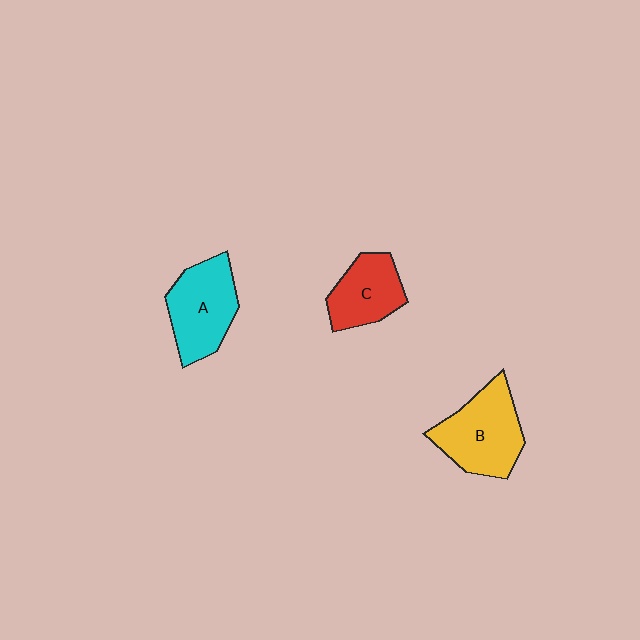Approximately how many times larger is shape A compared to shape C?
Approximately 1.3 times.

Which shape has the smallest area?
Shape C (red).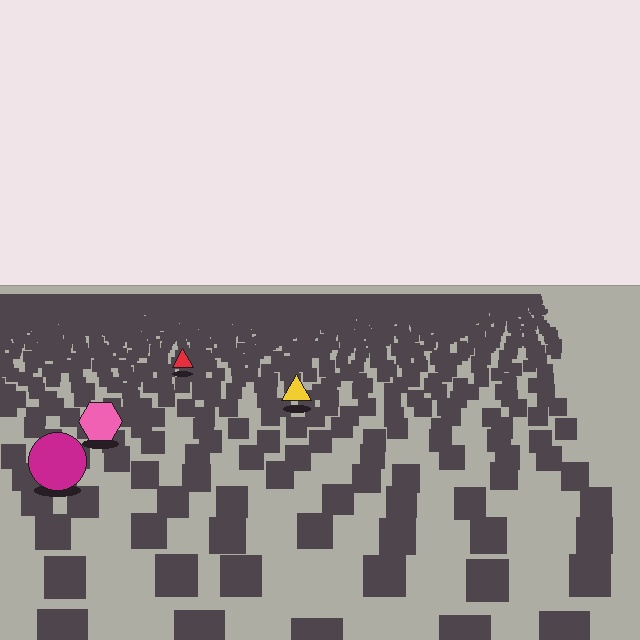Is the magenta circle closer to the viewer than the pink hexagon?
Yes. The magenta circle is closer — you can tell from the texture gradient: the ground texture is coarser near it.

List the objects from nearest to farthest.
From nearest to farthest: the magenta circle, the pink hexagon, the yellow triangle, the red triangle.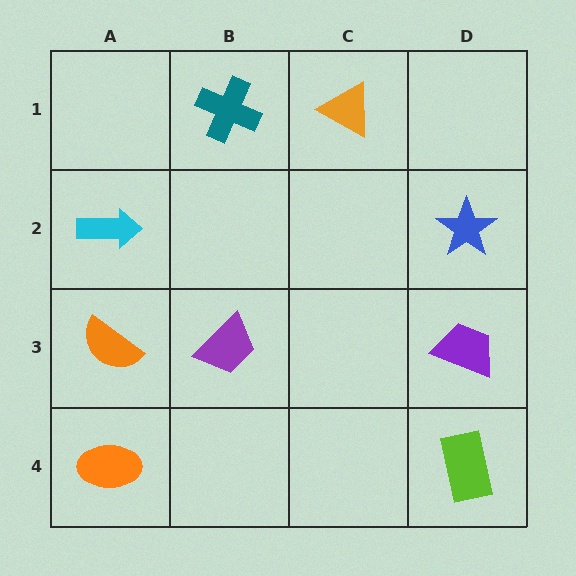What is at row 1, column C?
An orange triangle.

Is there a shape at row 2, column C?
No, that cell is empty.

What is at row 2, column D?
A blue star.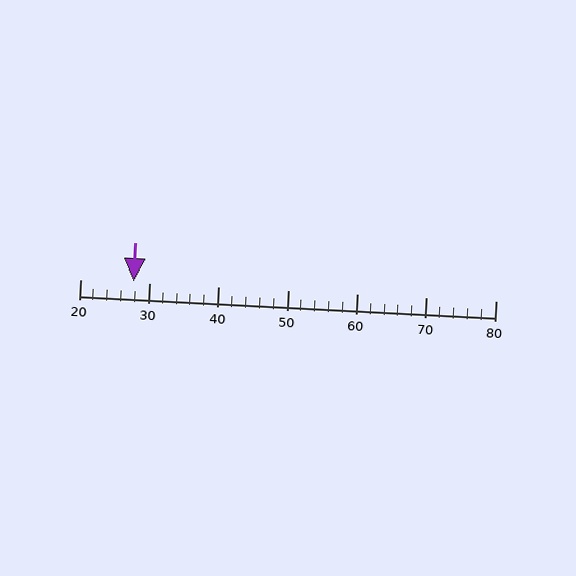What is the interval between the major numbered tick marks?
The major tick marks are spaced 10 units apart.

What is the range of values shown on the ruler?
The ruler shows values from 20 to 80.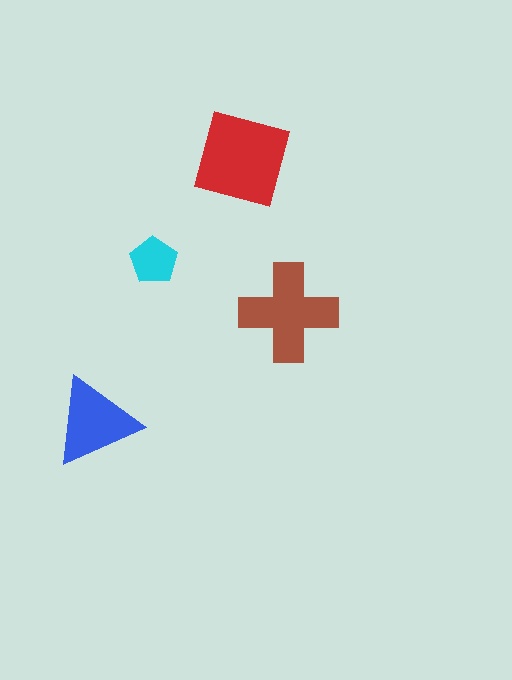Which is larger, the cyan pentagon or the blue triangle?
The blue triangle.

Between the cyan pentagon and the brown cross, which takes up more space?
The brown cross.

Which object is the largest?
The red diamond.